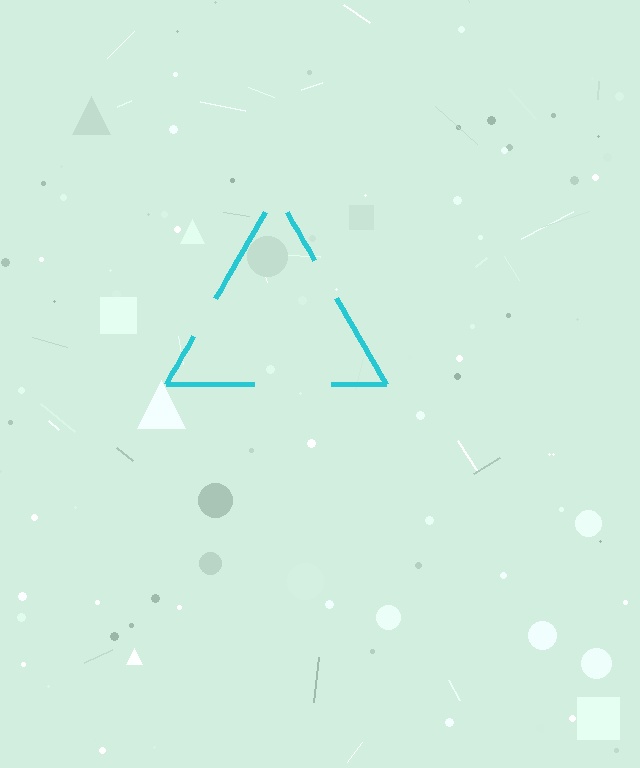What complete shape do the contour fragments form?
The contour fragments form a triangle.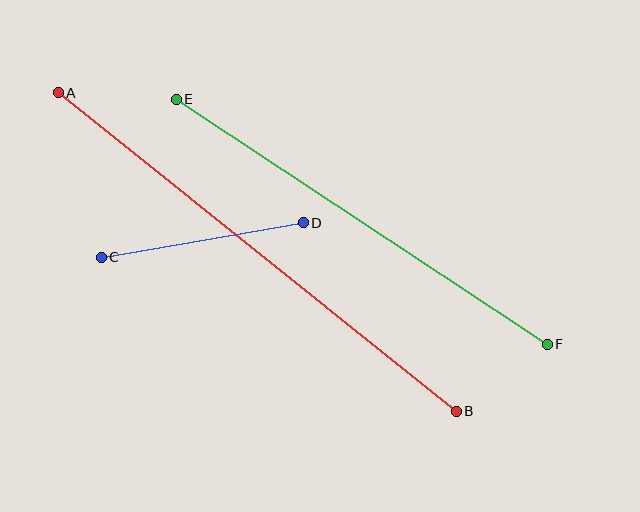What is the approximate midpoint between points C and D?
The midpoint is at approximately (202, 240) pixels.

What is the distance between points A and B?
The distance is approximately 510 pixels.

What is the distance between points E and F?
The distance is approximately 445 pixels.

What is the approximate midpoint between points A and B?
The midpoint is at approximately (257, 252) pixels.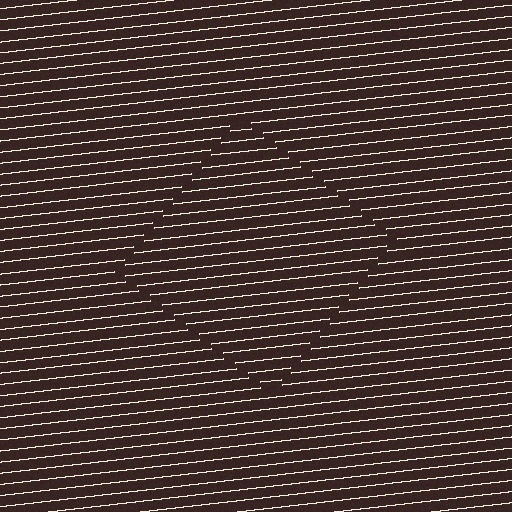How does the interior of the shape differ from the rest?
The interior of the shape contains the same grating, shifted by half a period — the contour is defined by the phase discontinuity where line-ends from the inner and outer gratings abut.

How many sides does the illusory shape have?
4 sides — the line-ends trace a square.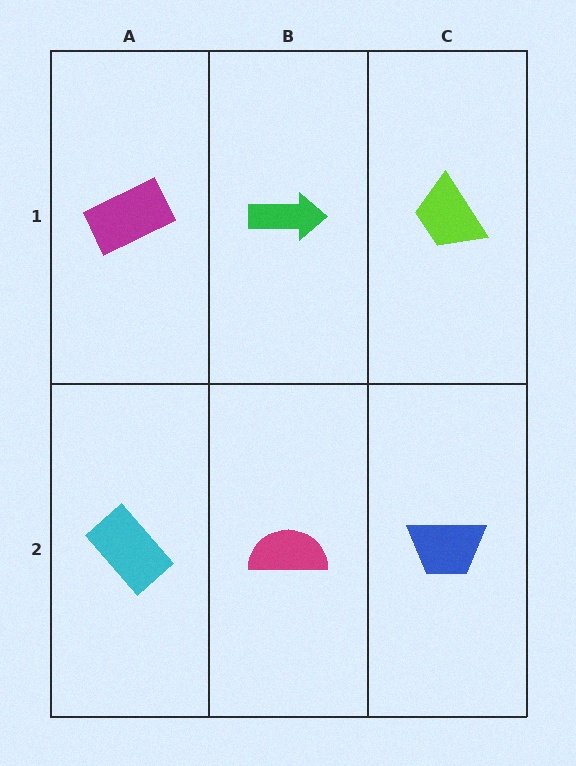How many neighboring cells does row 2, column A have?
2.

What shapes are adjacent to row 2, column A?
A magenta rectangle (row 1, column A), a magenta semicircle (row 2, column B).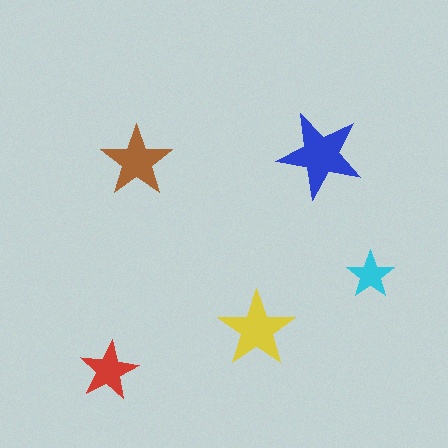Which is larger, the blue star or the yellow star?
The blue one.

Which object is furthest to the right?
The cyan star is rightmost.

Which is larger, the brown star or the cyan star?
The brown one.